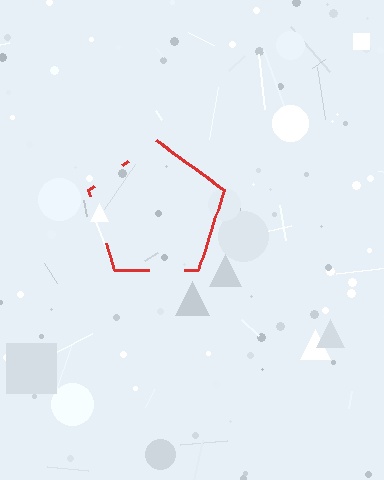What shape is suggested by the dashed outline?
The dashed outline suggests a pentagon.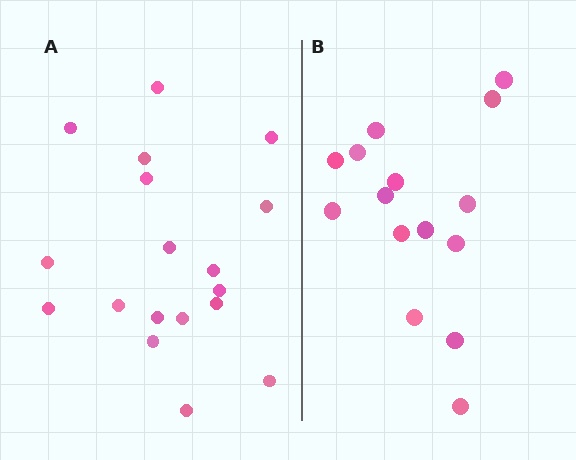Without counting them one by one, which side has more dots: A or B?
Region A (the left region) has more dots.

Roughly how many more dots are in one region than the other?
Region A has just a few more — roughly 2 or 3 more dots than region B.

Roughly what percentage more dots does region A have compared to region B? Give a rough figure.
About 20% more.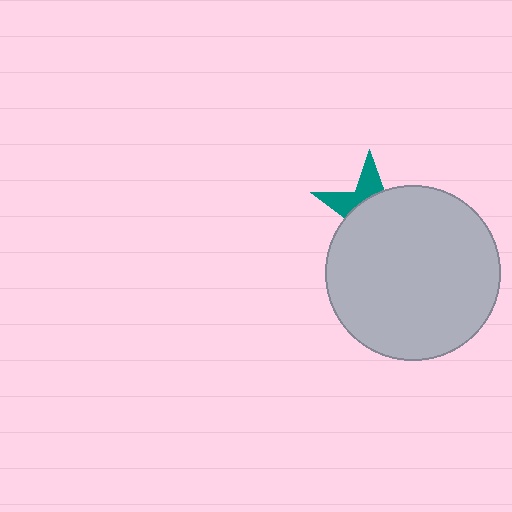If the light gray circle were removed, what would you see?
You would see the complete teal star.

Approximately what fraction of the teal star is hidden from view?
Roughly 69% of the teal star is hidden behind the light gray circle.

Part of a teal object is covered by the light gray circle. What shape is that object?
It is a star.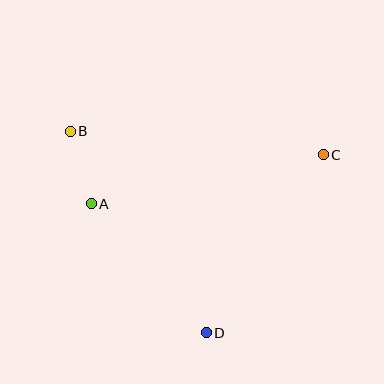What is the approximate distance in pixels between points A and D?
The distance between A and D is approximately 173 pixels.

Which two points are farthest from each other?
Points B and C are farthest from each other.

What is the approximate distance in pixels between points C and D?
The distance between C and D is approximately 213 pixels.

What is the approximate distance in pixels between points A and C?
The distance between A and C is approximately 237 pixels.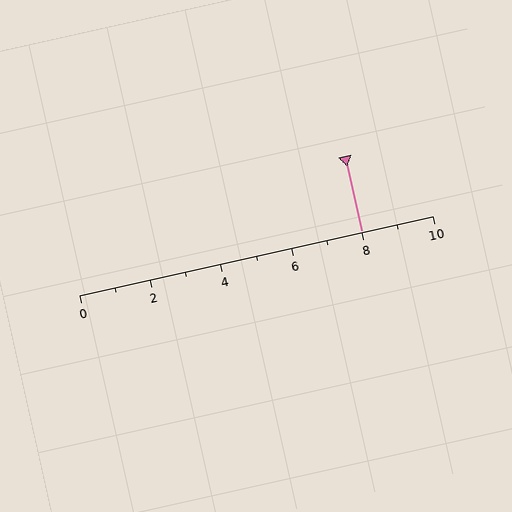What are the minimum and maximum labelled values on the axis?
The axis runs from 0 to 10.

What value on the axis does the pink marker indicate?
The marker indicates approximately 8.